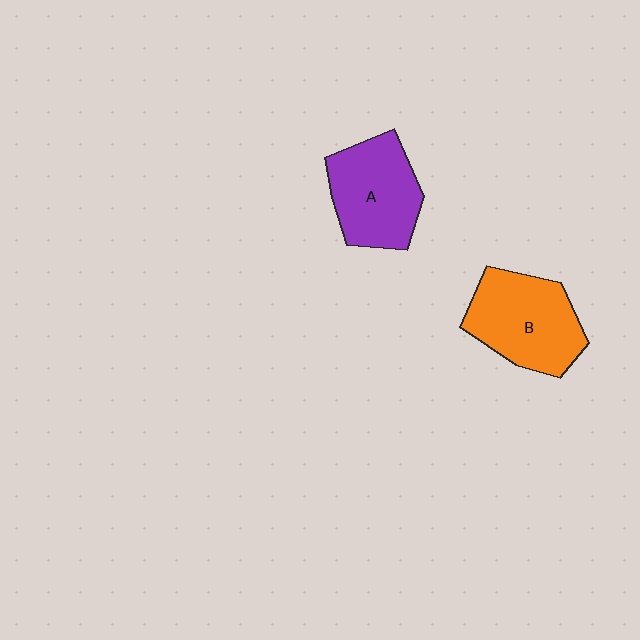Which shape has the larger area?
Shape B (orange).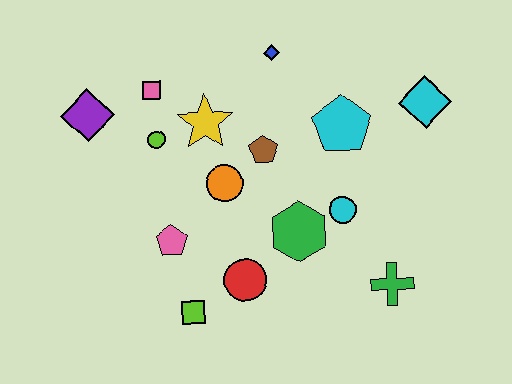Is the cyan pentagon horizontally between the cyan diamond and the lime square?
Yes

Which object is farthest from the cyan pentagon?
The purple diamond is farthest from the cyan pentagon.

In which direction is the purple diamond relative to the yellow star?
The purple diamond is to the left of the yellow star.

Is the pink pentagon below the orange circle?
Yes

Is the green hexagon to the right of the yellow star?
Yes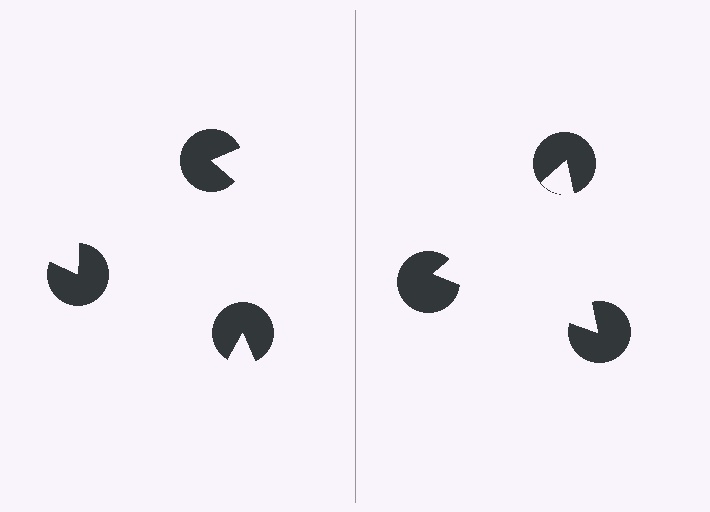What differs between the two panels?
The pac-man discs are positioned identically on both sides; only the wedge orientations differ. On the right they align to a triangle; on the left they are misaligned.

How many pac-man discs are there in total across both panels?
6 — 3 on each side.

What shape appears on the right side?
An illusory triangle.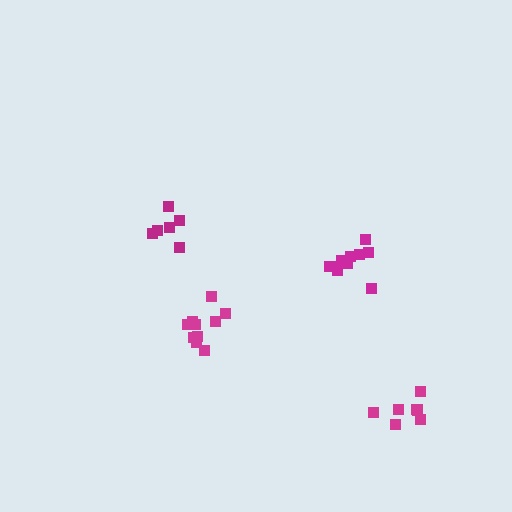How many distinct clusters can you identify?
There are 4 distinct clusters.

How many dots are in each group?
Group 1: 10 dots, Group 2: 6 dots, Group 3: 7 dots, Group 4: 10 dots (33 total).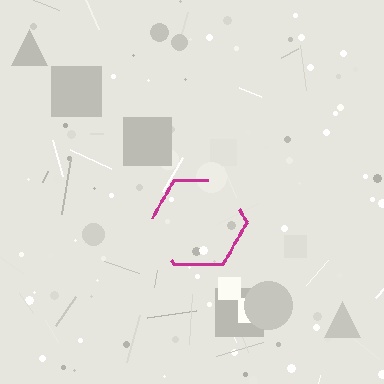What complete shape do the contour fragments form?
The contour fragments form a hexagon.